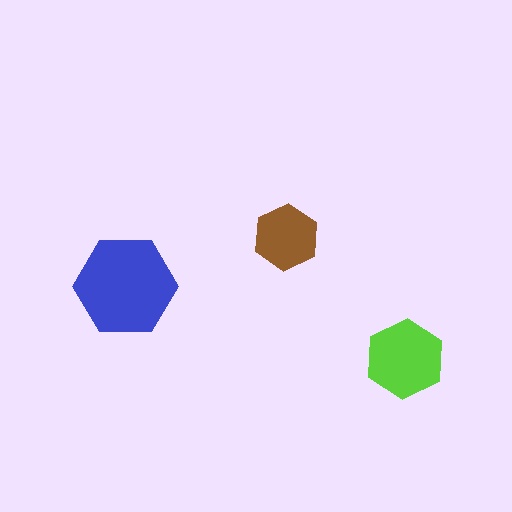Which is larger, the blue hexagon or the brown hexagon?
The blue one.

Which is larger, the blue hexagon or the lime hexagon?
The blue one.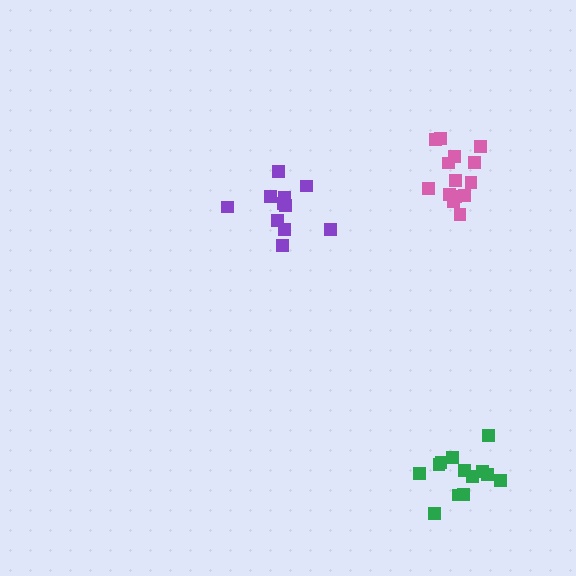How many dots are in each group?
Group 1: 11 dots, Group 2: 13 dots, Group 3: 14 dots (38 total).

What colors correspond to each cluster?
The clusters are colored: purple, green, pink.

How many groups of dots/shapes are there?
There are 3 groups.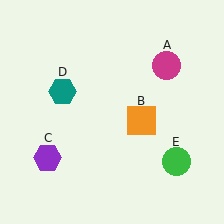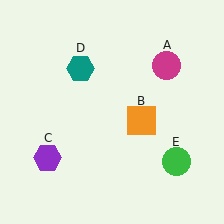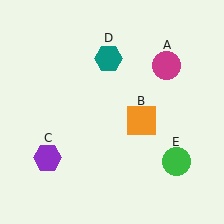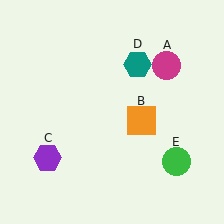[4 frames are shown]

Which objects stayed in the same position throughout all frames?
Magenta circle (object A) and orange square (object B) and purple hexagon (object C) and green circle (object E) remained stationary.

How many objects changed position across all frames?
1 object changed position: teal hexagon (object D).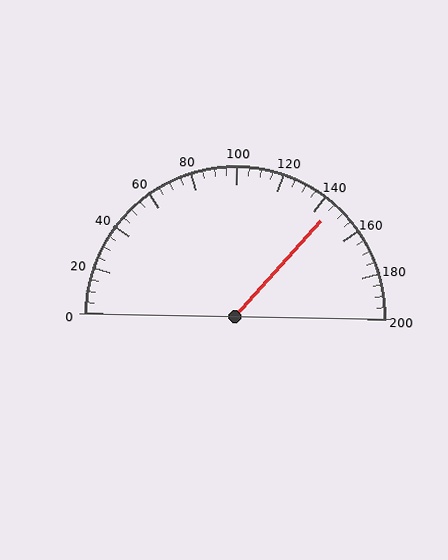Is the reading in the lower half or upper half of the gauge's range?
The reading is in the upper half of the range (0 to 200).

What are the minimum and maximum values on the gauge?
The gauge ranges from 0 to 200.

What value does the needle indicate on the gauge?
The needle indicates approximately 145.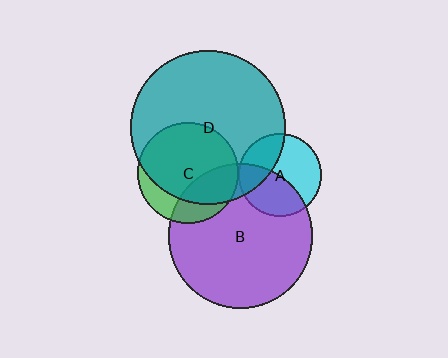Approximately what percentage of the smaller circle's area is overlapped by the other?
Approximately 15%.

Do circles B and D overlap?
Yes.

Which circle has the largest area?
Circle D (teal).